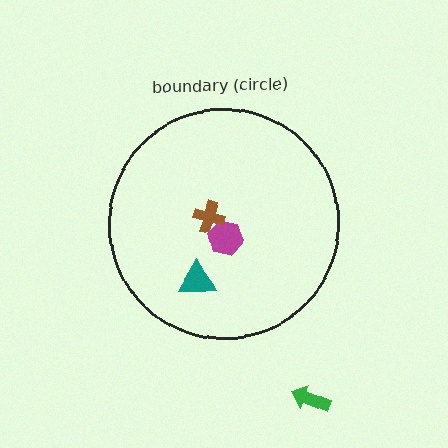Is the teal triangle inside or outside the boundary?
Inside.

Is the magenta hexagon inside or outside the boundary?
Inside.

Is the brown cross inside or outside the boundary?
Inside.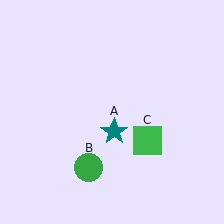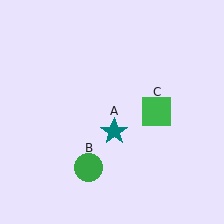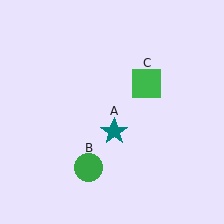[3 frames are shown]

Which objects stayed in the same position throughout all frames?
Teal star (object A) and green circle (object B) remained stationary.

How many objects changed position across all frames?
1 object changed position: green square (object C).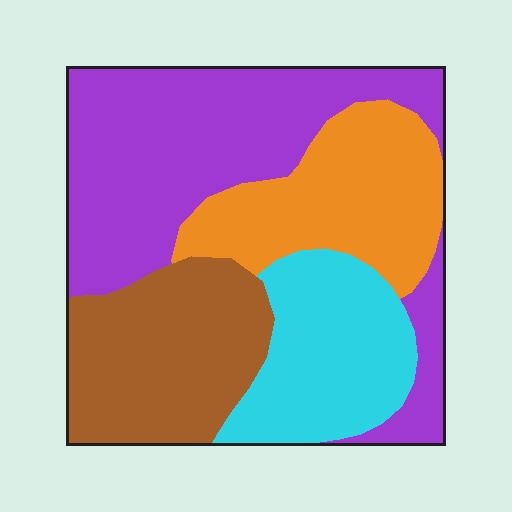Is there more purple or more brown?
Purple.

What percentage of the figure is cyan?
Cyan covers 19% of the figure.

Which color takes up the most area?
Purple, at roughly 40%.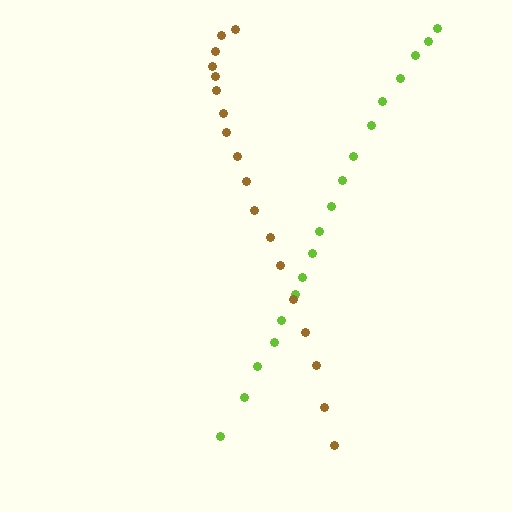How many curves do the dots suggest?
There are 2 distinct paths.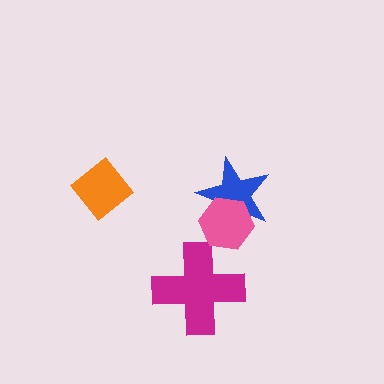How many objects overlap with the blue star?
1 object overlaps with the blue star.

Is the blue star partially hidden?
Yes, it is partially covered by another shape.